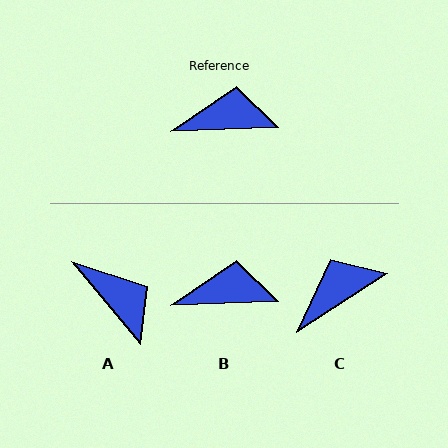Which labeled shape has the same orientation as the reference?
B.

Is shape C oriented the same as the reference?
No, it is off by about 31 degrees.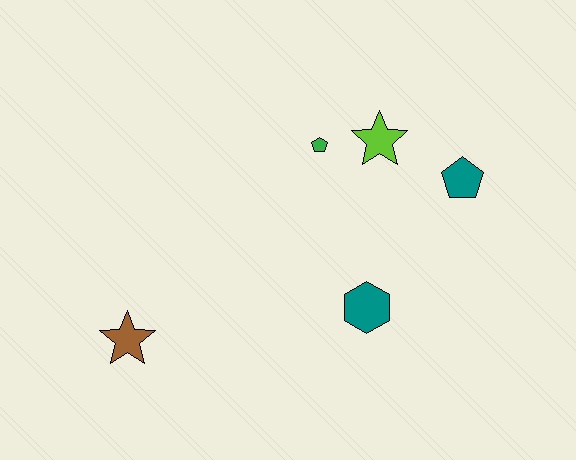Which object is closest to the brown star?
The teal hexagon is closest to the brown star.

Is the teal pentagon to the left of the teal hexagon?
No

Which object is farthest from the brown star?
The teal pentagon is farthest from the brown star.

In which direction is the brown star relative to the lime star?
The brown star is to the left of the lime star.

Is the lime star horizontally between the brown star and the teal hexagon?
No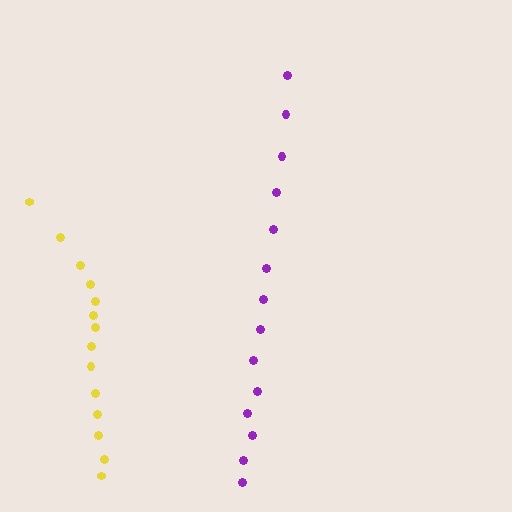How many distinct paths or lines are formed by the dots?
There are 2 distinct paths.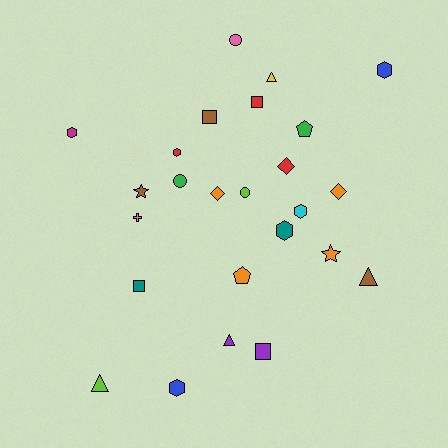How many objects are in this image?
There are 25 objects.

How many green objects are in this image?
There are 2 green objects.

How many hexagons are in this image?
There are 6 hexagons.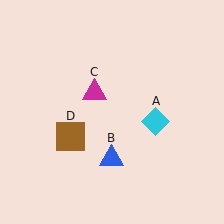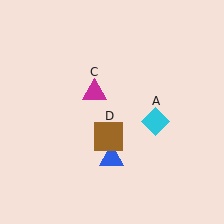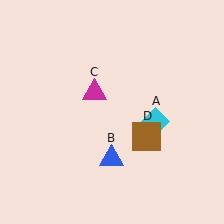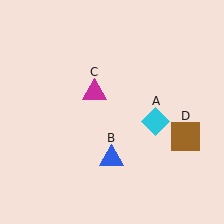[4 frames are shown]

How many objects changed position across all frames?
1 object changed position: brown square (object D).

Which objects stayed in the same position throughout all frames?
Cyan diamond (object A) and blue triangle (object B) and magenta triangle (object C) remained stationary.